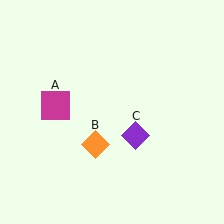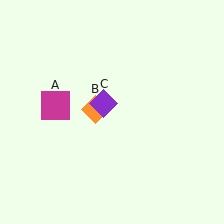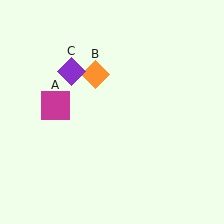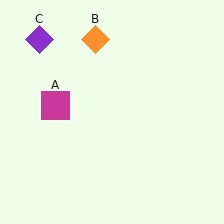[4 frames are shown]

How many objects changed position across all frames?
2 objects changed position: orange diamond (object B), purple diamond (object C).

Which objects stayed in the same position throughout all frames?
Magenta square (object A) remained stationary.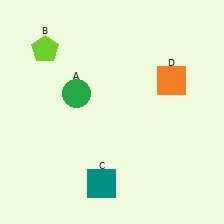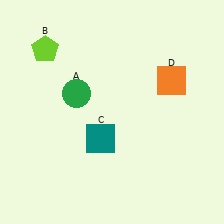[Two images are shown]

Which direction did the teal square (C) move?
The teal square (C) moved up.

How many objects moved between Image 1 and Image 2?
1 object moved between the two images.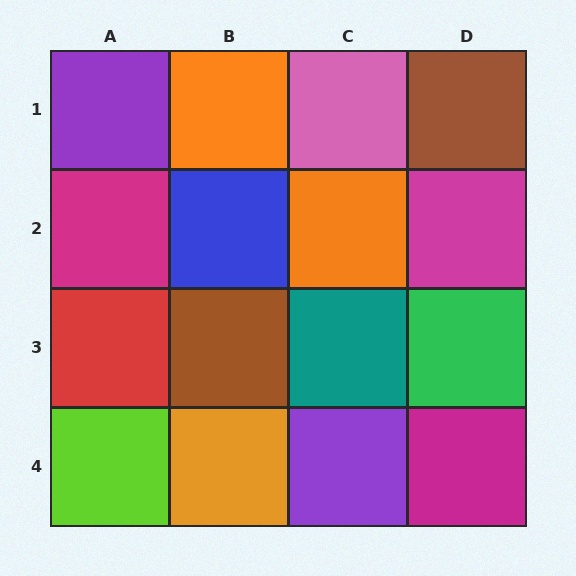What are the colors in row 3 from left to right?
Red, brown, teal, green.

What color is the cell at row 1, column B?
Orange.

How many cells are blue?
1 cell is blue.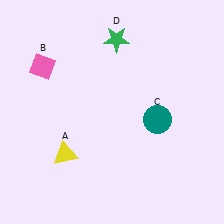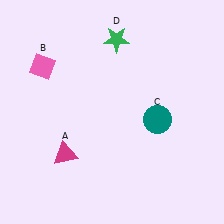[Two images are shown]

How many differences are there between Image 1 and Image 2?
There is 1 difference between the two images.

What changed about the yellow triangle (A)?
In Image 1, A is yellow. In Image 2, it changed to magenta.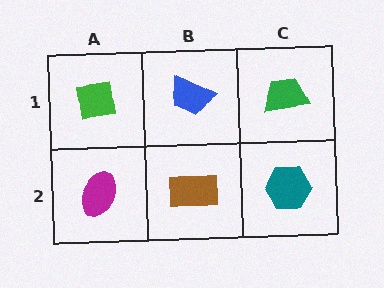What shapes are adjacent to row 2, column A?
A green square (row 1, column A), a brown rectangle (row 2, column B).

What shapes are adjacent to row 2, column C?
A green trapezoid (row 1, column C), a brown rectangle (row 2, column B).